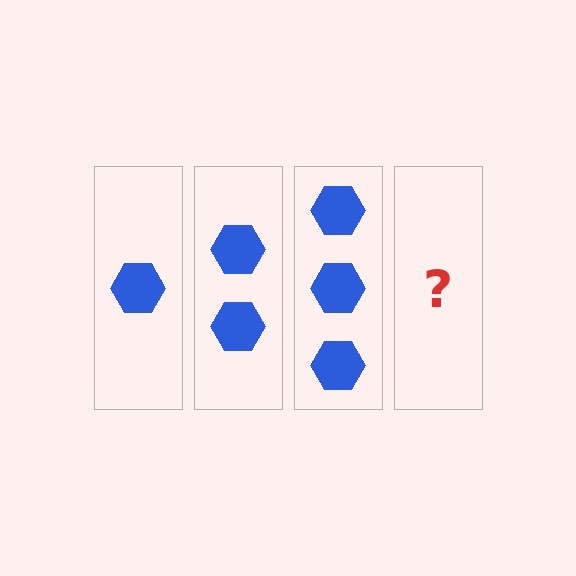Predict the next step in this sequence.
The next step is 4 hexagons.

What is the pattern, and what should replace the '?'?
The pattern is that each step adds one more hexagon. The '?' should be 4 hexagons.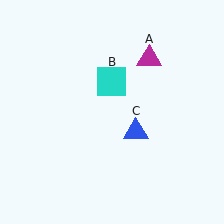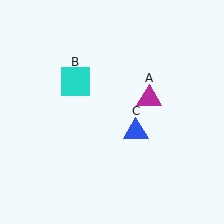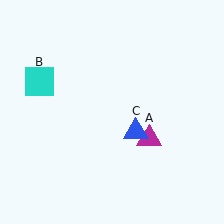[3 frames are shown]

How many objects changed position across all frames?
2 objects changed position: magenta triangle (object A), cyan square (object B).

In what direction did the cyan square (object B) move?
The cyan square (object B) moved left.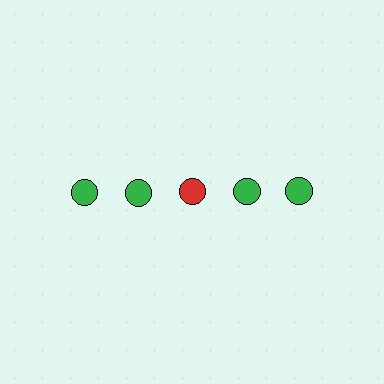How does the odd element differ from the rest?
It has a different color: red instead of green.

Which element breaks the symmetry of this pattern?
The red circle in the top row, center column breaks the symmetry. All other shapes are green circles.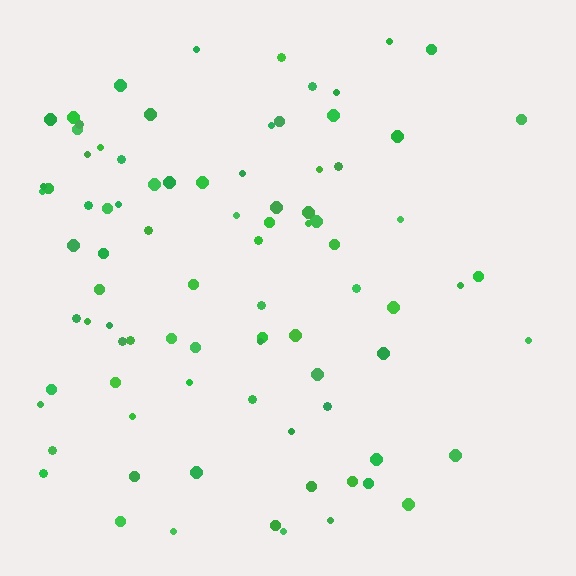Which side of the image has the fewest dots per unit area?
The right.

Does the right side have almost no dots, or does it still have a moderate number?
Still a moderate number, just noticeably fewer than the left.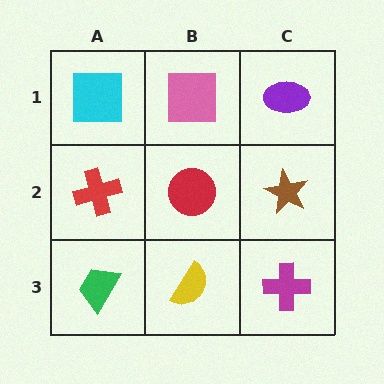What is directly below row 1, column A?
A red cross.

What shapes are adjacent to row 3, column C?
A brown star (row 2, column C), a yellow semicircle (row 3, column B).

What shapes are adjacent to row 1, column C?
A brown star (row 2, column C), a pink square (row 1, column B).